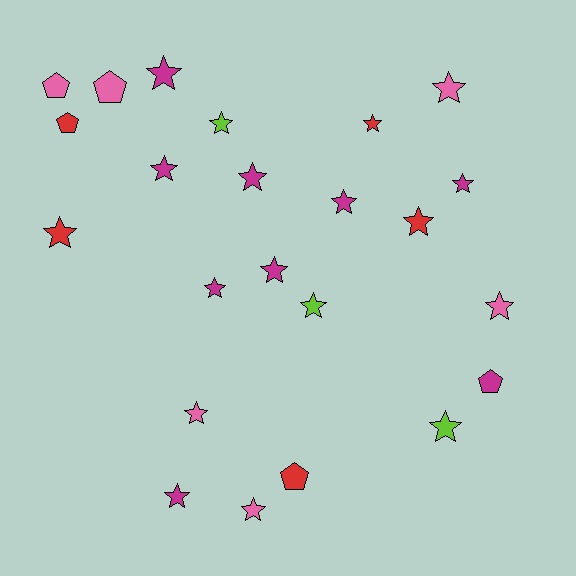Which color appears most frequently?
Magenta, with 9 objects.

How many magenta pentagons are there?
There is 1 magenta pentagon.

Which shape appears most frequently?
Star, with 18 objects.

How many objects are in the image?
There are 23 objects.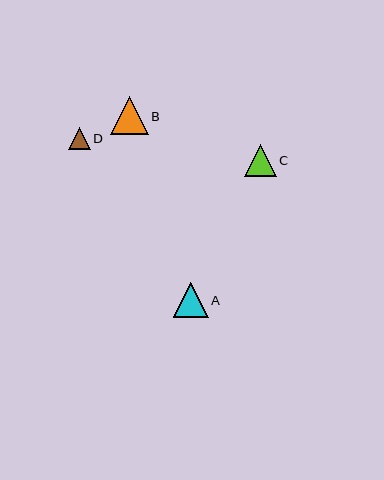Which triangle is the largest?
Triangle B is the largest with a size of approximately 38 pixels.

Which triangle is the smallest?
Triangle D is the smallest with a size of approximately 22 pixels.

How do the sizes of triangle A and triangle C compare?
Triangle A and triangle C are approximately the same size.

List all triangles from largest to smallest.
From largest to smallest: B, A, C, D.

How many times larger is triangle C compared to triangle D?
Triangle C is approximately 1.4 times the size of triangle D.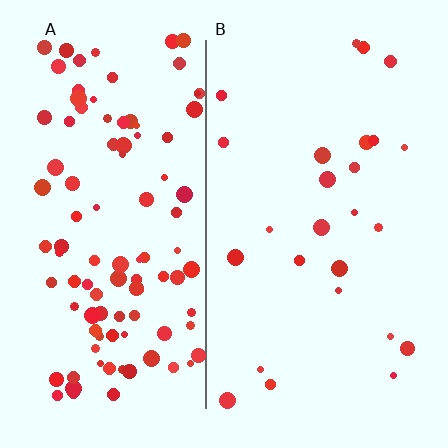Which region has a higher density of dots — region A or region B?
A (the left).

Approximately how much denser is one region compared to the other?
Approximately 4.1× — region A over region B.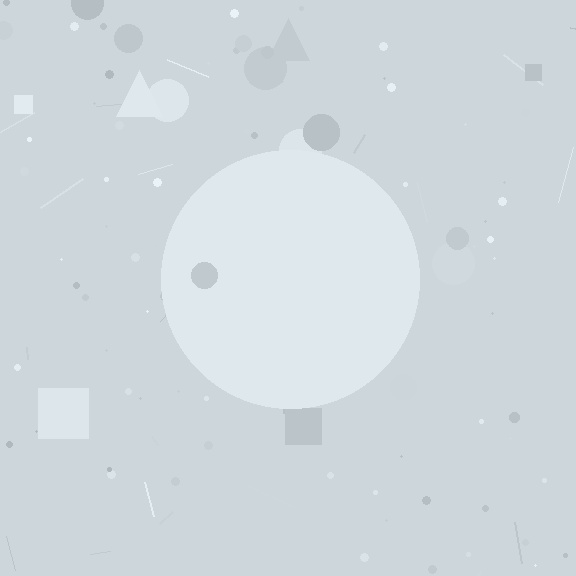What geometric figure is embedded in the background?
A circle is embedded in the background.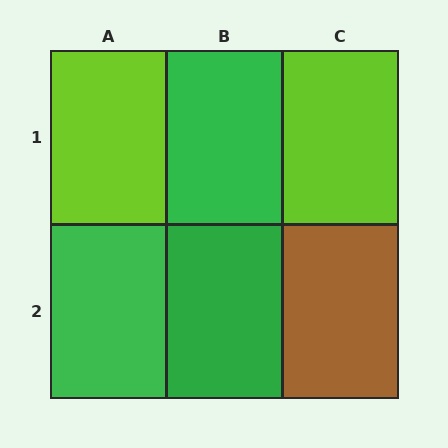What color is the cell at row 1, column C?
Lime.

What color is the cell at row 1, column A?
Lime.